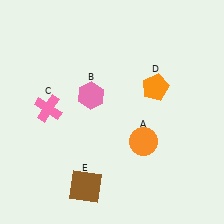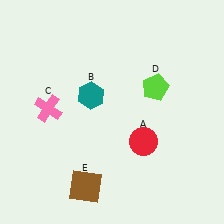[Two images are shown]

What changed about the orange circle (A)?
In Image 1, A is orange. In Image 2, it changed to red.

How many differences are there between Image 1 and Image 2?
There are 3 differences between the two images.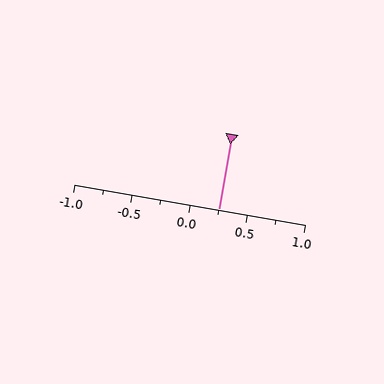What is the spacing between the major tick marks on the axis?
The major ticks are spaced 0.5 apart.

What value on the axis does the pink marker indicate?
The marker indicates approximately 0.25.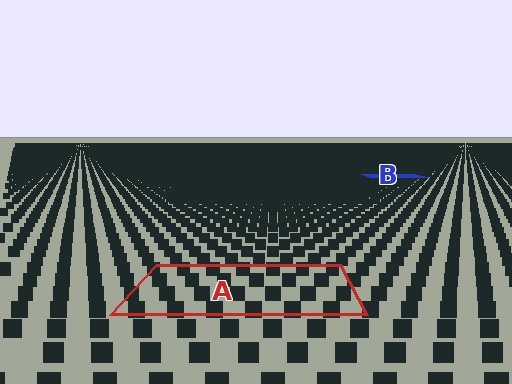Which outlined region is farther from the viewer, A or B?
Region B is farther from the viewer — the texture elements inside it appear smaller and more densely packed.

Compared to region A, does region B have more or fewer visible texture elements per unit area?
Region B has more texture elements per unit area — they are packed more densely because it is farther away.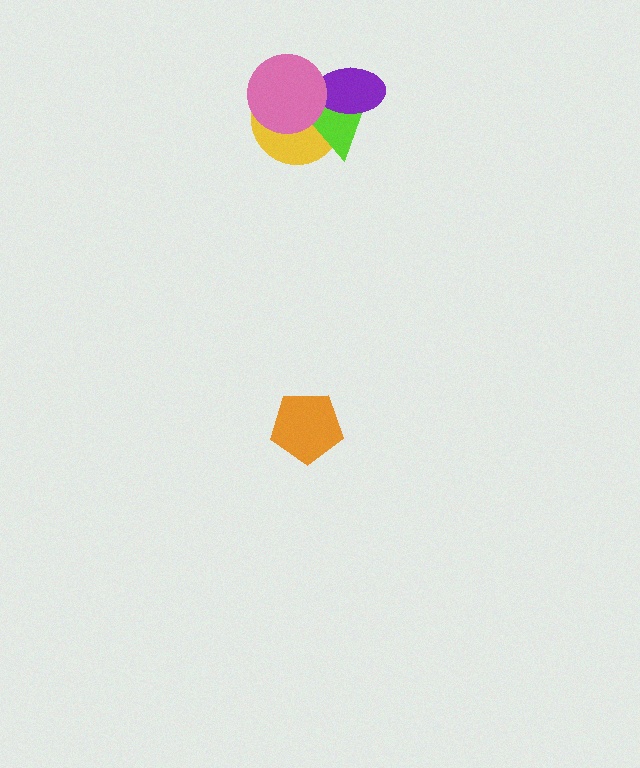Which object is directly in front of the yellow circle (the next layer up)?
The lime triangle is directly in front of the yellow circle.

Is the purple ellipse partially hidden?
Yes, it is partially covered by another shape.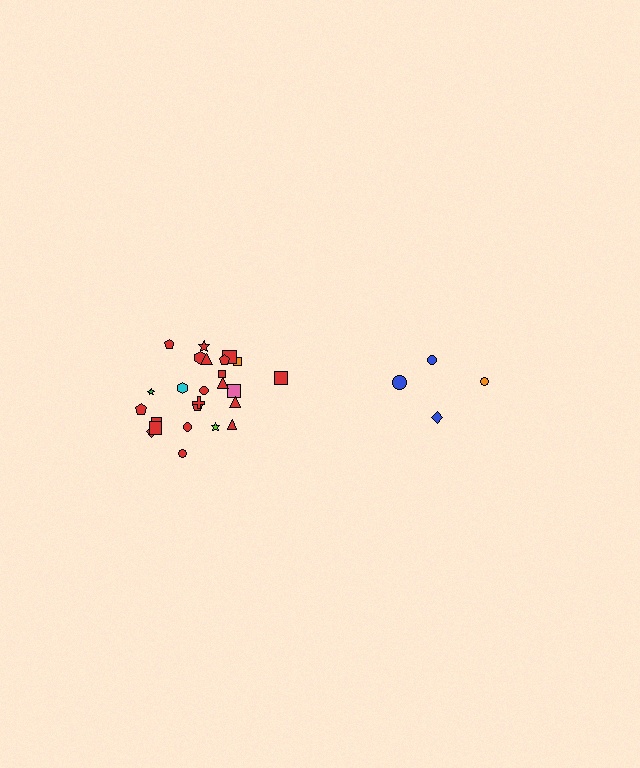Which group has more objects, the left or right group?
The left group.